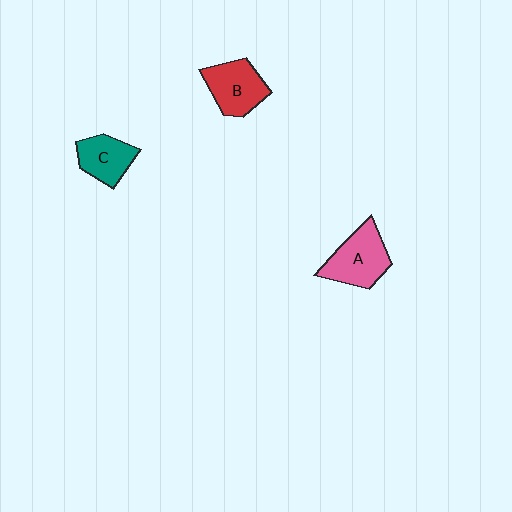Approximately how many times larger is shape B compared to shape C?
Approximately 1.2 times.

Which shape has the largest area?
Shape A (pink).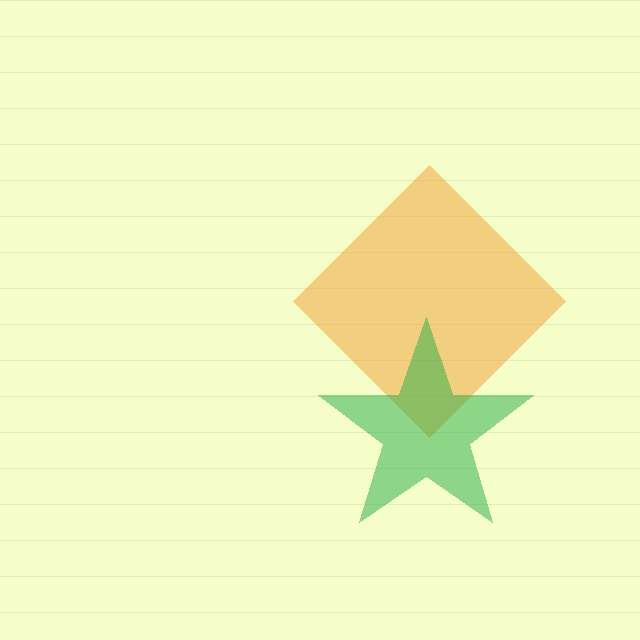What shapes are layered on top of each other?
The layered shapes are: an orange diamond, a green star.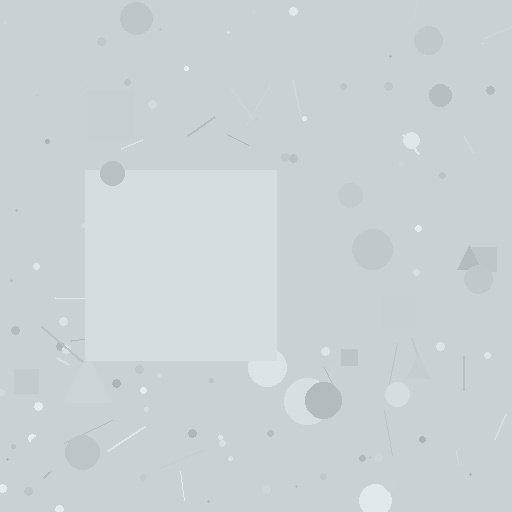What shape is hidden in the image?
A square is hidden in the image.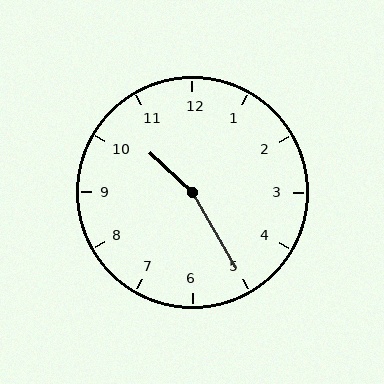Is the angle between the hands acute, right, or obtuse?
It is obtuse.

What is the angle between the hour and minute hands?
Approximately 162 degrees.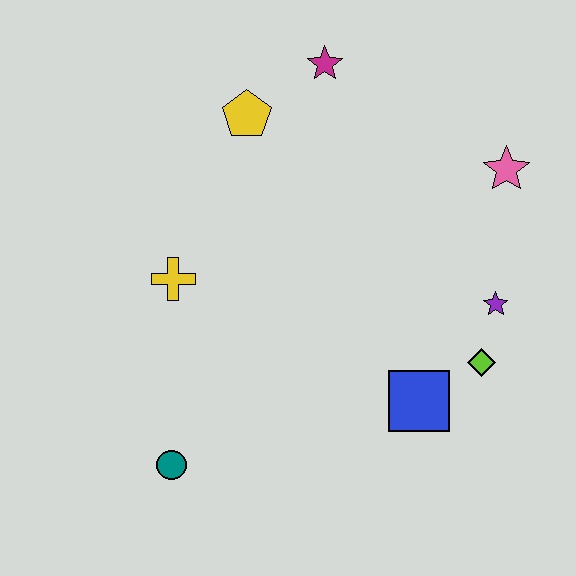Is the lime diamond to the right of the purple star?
No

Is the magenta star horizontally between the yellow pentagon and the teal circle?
No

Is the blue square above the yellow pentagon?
No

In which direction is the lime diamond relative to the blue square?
The lime diamond is to the right of the blue square.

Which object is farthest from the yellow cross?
The pink star is farthest from the yellow cross.